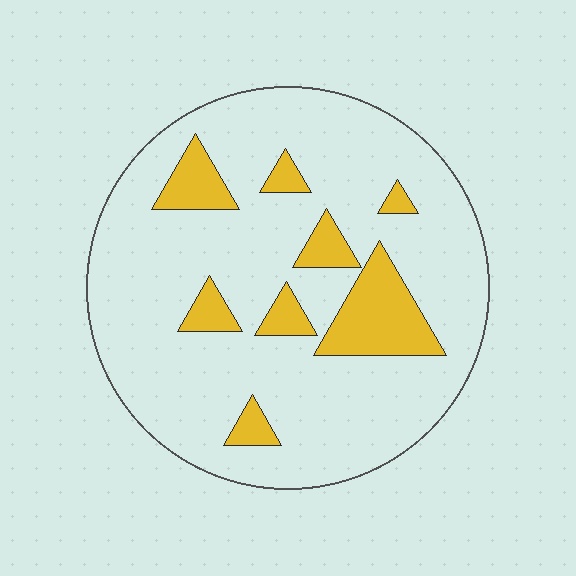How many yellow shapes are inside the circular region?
8.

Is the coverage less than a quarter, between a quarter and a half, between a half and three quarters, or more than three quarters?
Less than a quarter.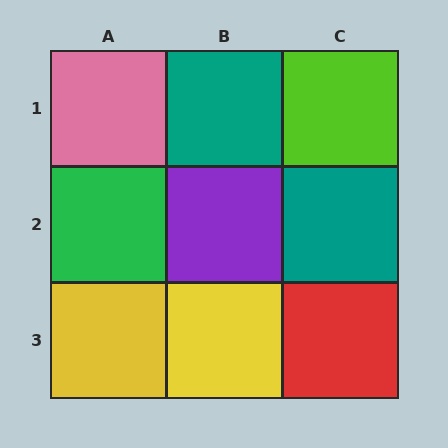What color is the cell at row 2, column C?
Teal.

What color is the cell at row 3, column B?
Yellow.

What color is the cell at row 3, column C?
Red.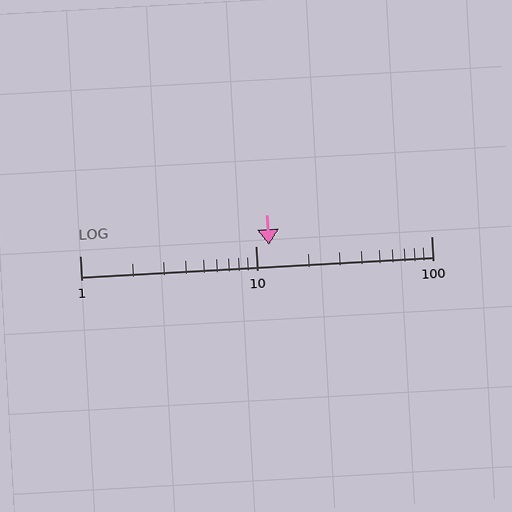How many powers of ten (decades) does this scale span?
The scale spans 2 decades, from 1 to 100.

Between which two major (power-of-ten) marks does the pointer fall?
The pointer is between 10 and 100.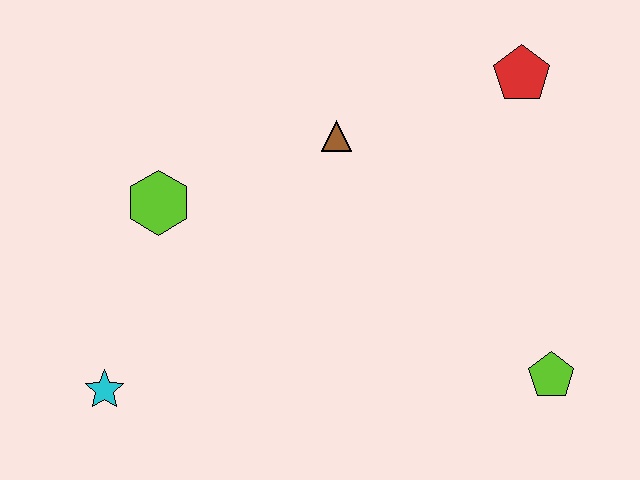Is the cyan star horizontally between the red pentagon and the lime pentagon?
No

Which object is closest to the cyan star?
The lime hexagon is closest to the cyan star.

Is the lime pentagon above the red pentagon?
No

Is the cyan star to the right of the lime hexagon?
No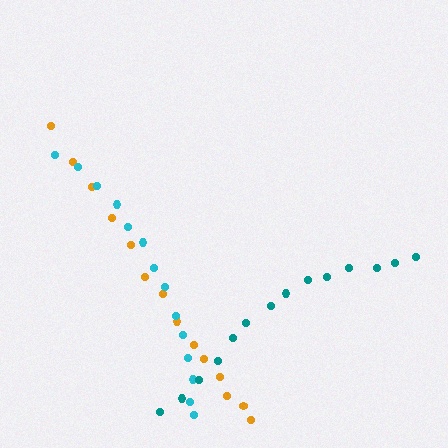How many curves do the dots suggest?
There are 3 distinct paths.